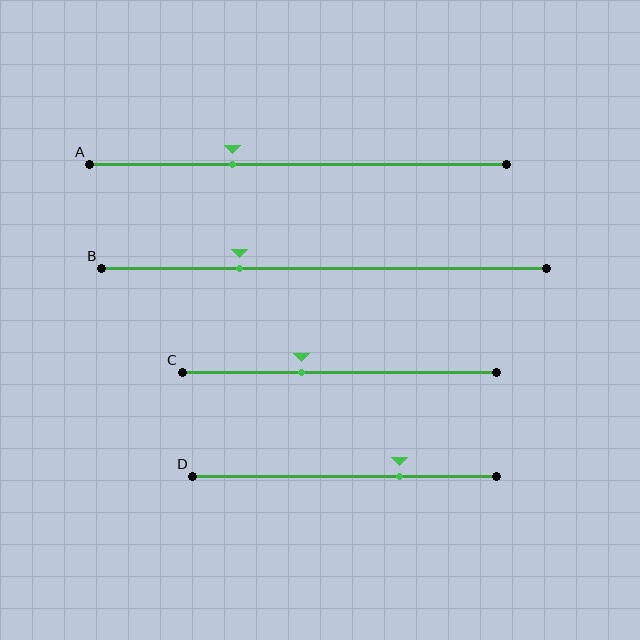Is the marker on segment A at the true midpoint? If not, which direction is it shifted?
No, the marker on segment A is shifted to the left by about 16% of the segment length.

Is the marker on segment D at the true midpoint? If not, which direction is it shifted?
No, the marker on segment D is shifted to the right by about 18% of the segment length.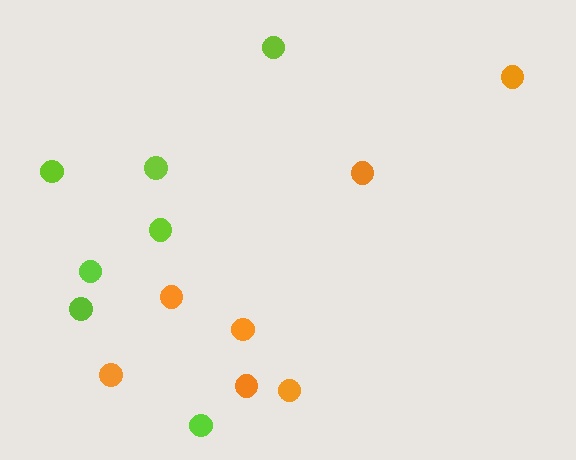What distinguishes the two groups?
There are 2 groups: one group of orange circles (7) and one group of lime circles (7).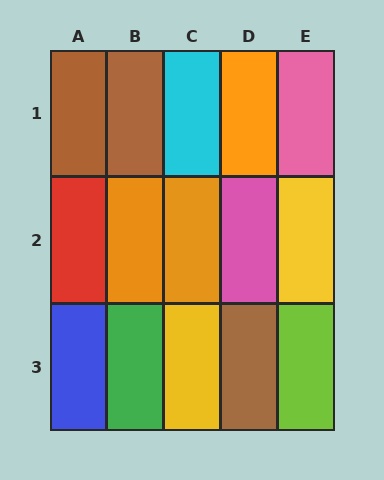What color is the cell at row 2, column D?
Pink.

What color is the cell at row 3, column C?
Yellow.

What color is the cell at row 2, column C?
Orange.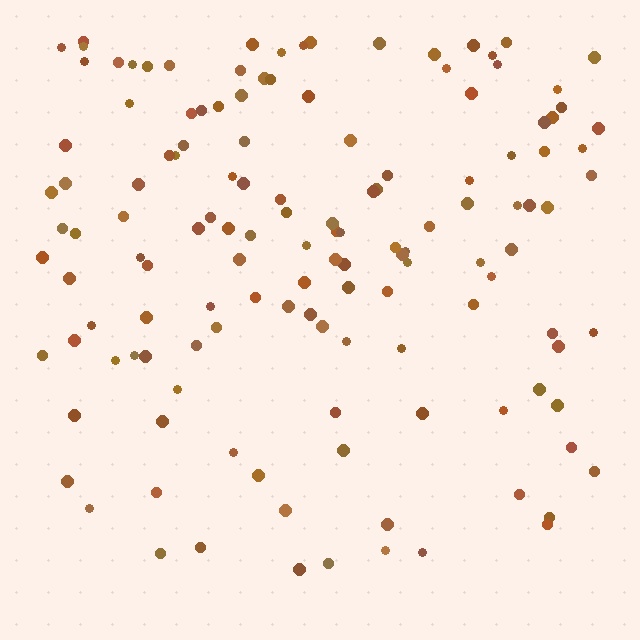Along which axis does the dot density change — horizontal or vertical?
Vertical.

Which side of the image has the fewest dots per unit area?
The bottom.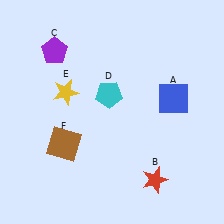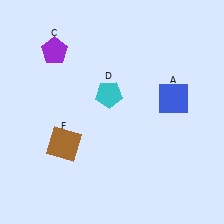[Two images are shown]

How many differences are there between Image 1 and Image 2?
There are 2 differences between the two images.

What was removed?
The yellow star (E), the red star (B) were removed in Image 2.